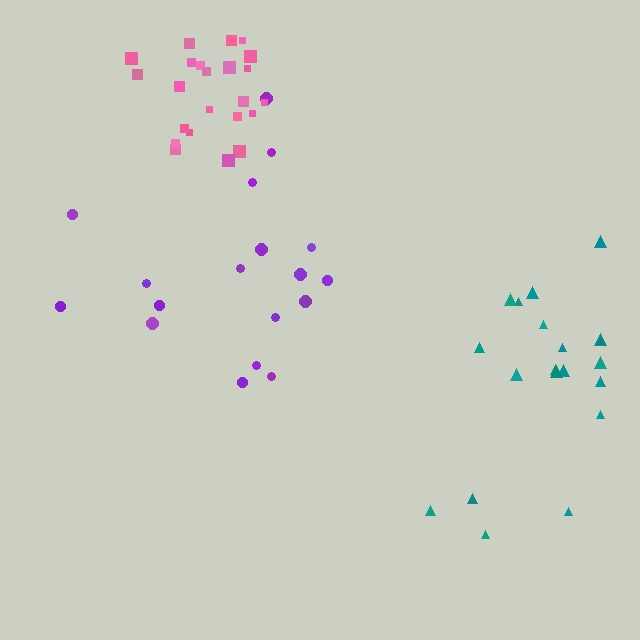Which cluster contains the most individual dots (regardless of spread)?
Pink (23).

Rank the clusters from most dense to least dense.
pink, teal, purple.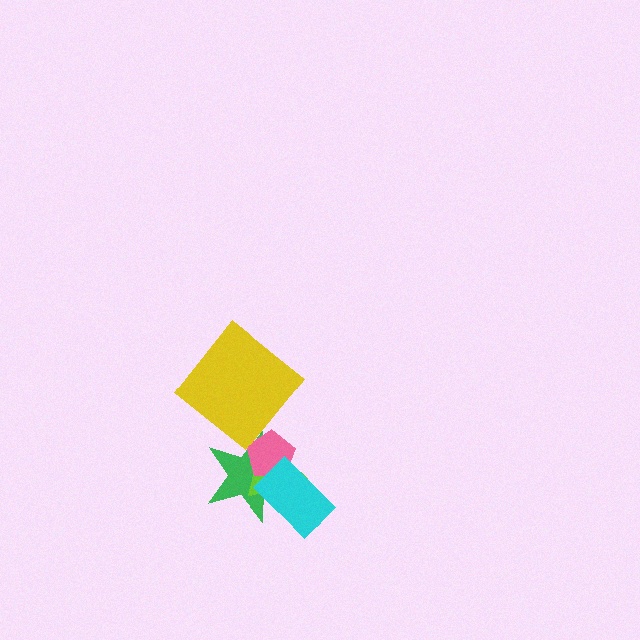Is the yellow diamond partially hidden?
No, no other shape covers it.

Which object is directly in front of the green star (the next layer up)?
The lime triangle is directly in front of the green star.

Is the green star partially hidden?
Yes, it is partially covered by another shape.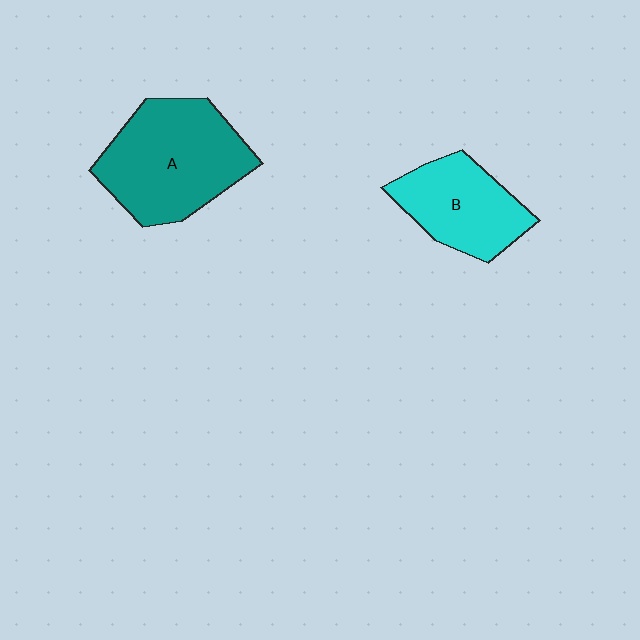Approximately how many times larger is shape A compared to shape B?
Approximately 1.5 times.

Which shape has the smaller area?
Shape B (cyan).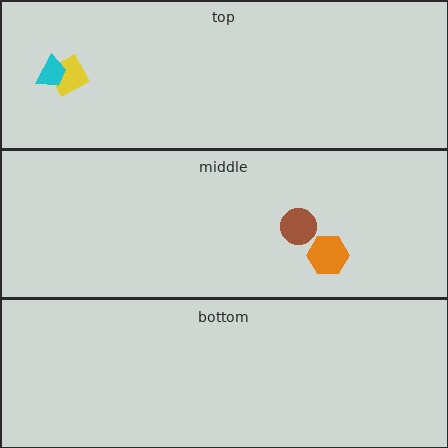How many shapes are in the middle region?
2.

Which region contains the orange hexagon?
The middle region.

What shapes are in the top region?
The yellow diamond, the cyan trapezoid.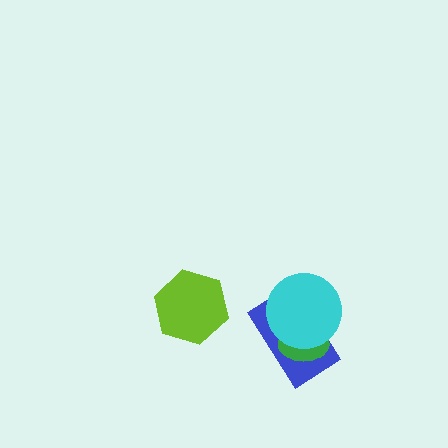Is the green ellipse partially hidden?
Yes, it is partially covered by another shape.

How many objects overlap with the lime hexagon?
0 objects overlap with the lime hexagon.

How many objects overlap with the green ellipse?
2 objects overlap with the green ellipse.